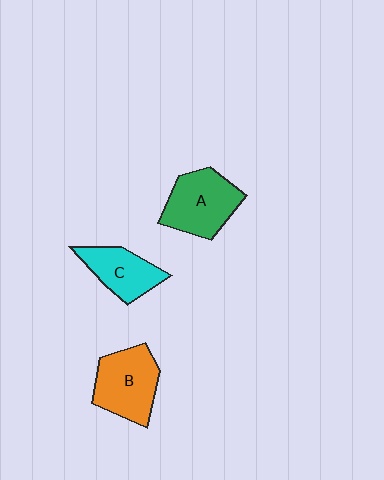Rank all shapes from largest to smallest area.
From largest to smallest: A (green), B (orange), C (cyan).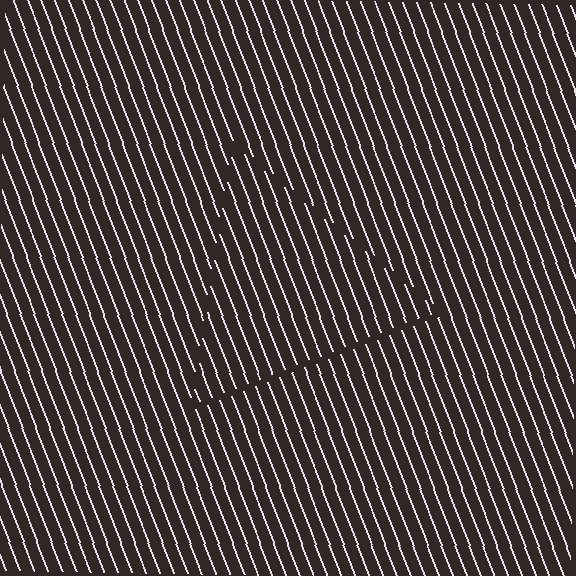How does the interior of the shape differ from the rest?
The interior of the shape contains the same grating, shifted by half a period — the contour is defined by the phase discontinuity where line-ends from the inner and outer gratings abut.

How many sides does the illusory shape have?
3 sides — the line-ends trace a triangle.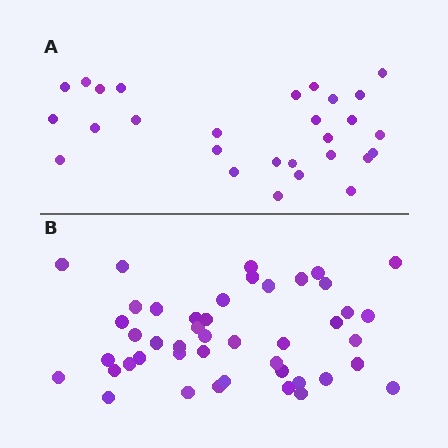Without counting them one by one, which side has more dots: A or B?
Region B (the bottom region) has more dots.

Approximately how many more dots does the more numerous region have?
Region B has approximately 15 more dots than region A.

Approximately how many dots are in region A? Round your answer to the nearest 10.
About 30 dots. (The exact count is 28, which rounds to 30.)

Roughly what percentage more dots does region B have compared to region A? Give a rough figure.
About 60% more.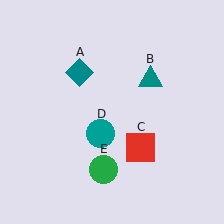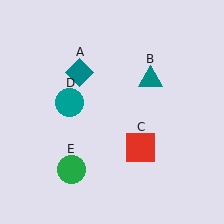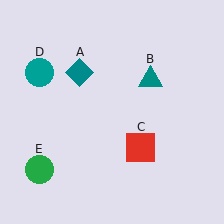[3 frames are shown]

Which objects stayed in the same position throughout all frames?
Teal diamond (object A) and teal triangle (object B) and red square (object C) remained stationary.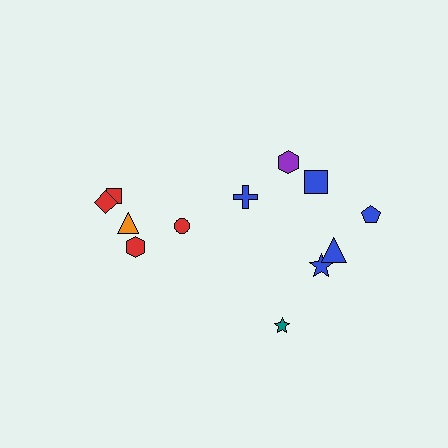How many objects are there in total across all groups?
There are 12 objects.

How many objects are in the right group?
There are 7 objects.